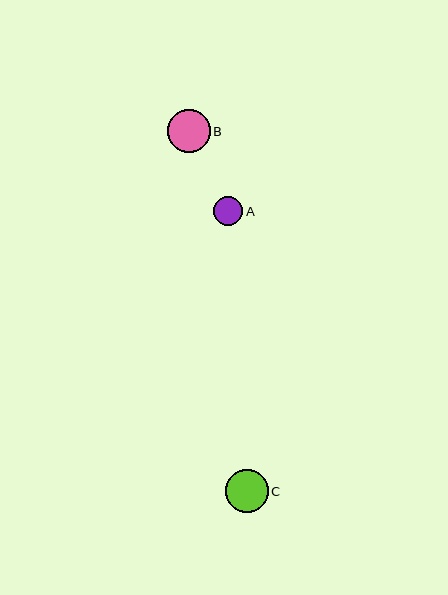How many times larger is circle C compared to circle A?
Circle C is approximately 1.5 times the size of circle A.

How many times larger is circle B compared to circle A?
Circle B is approximately 1.5 times the size of circle A.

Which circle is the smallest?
Circle A is the smallest with a size of approximately 29 pixels.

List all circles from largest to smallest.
From largest to smallest: B, C, A.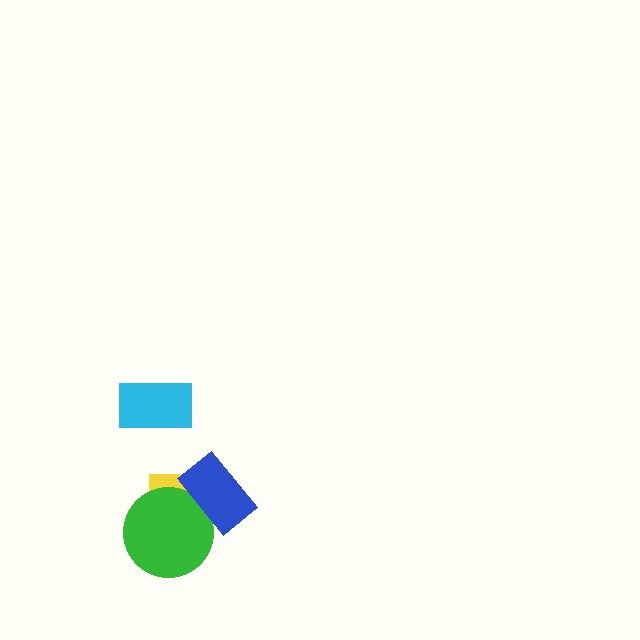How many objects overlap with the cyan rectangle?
0 objects overlap with the cyan rectangle.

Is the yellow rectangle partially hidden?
Yes, it is partially covered by another shape.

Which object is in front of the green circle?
The blue rectangle is in front of the green circle.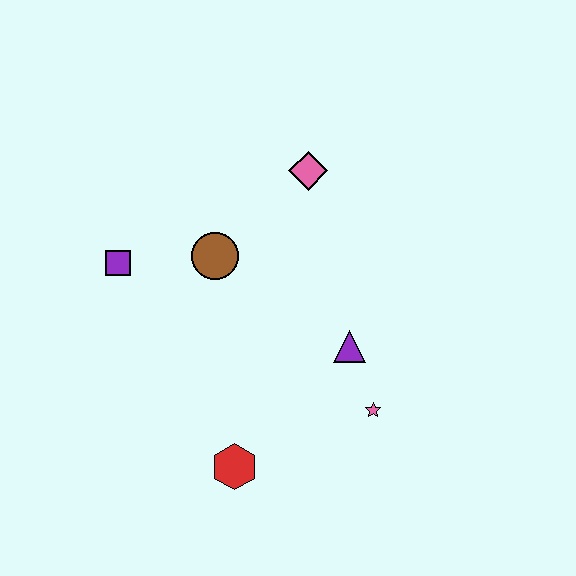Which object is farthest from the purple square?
The pink star is farthest from the purple square.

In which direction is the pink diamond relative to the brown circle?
The pink diamond is to the right of the brown circle.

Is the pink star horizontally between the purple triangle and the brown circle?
No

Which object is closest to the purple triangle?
The pink star is closest to the purple triangle.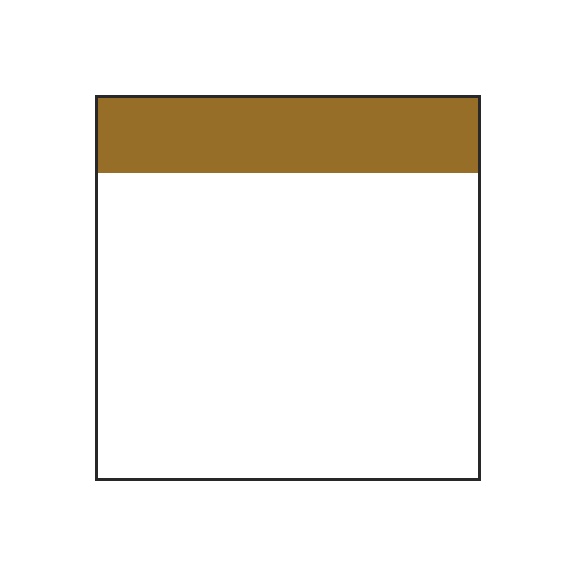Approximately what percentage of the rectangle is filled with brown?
Approximately 20%.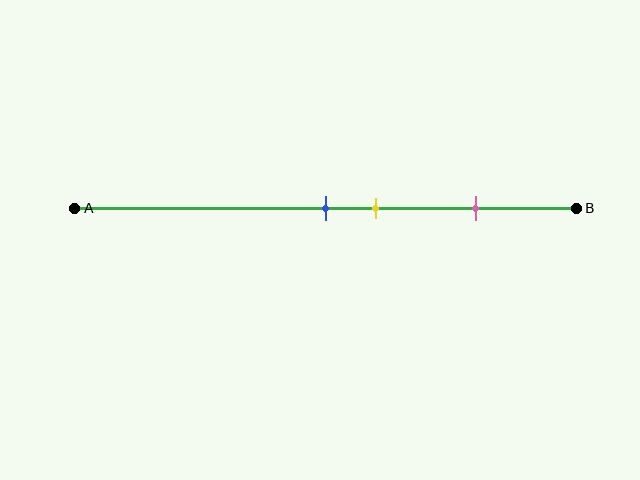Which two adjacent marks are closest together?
The blue and yellow marks are the closest adjacent pair.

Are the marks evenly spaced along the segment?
No, the marks are not evenly spaced.